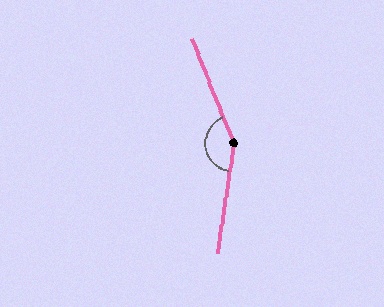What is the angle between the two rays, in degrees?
Approximately 150 degrees.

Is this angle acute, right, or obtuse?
It is obtuse.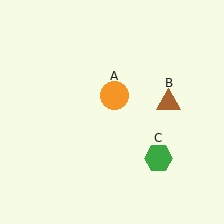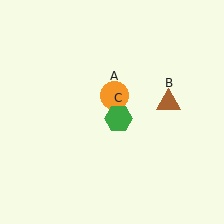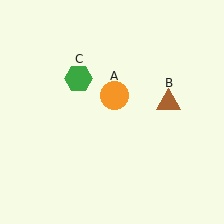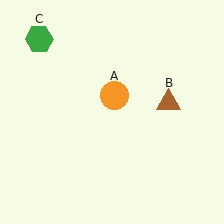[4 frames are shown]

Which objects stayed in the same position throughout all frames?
Orange circle (object A) and brown triangle (object B) remained stationary.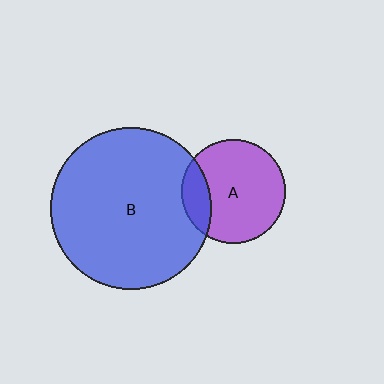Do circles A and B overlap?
Yes.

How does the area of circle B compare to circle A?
Approximately 2.5 times.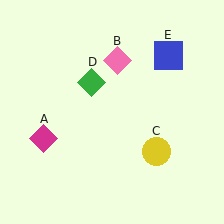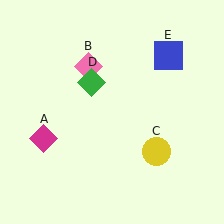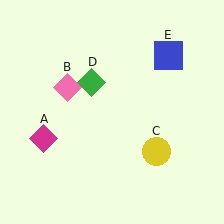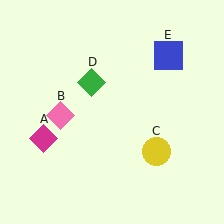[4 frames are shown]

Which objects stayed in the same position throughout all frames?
Magenta diamond (object A) and yellow circle (object C) and green diamond (object D) and blue square (object E) remained stationary.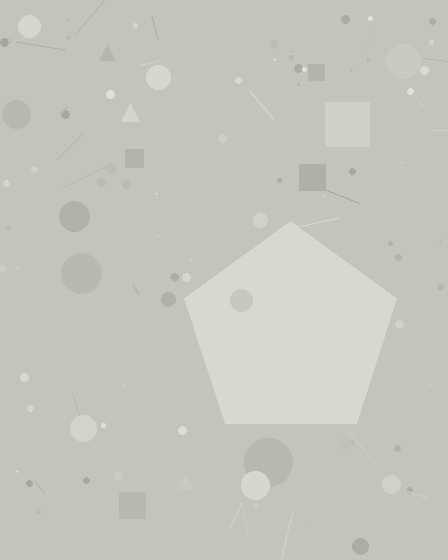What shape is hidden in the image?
A pentagon is hidden in the image.